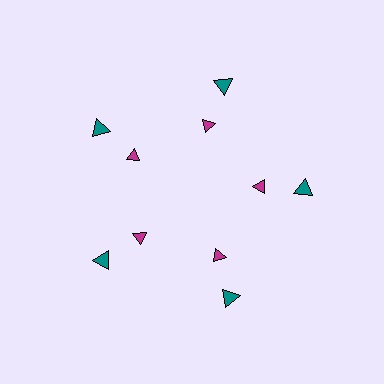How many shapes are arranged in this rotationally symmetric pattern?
There are 10 shapes, arranged in 5 groups of 2.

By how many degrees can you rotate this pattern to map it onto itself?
The pattern maps onto itself every 72 degrees of rotation.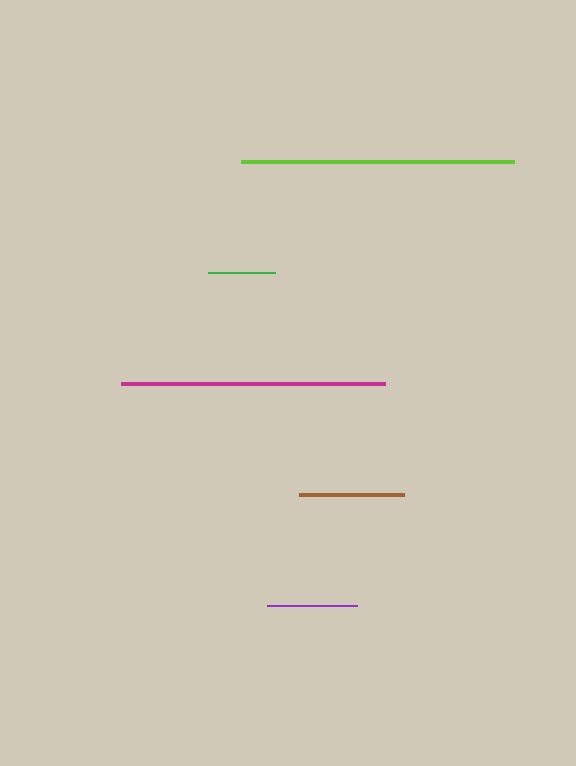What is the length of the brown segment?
The brown segment is approximately 106 pixels long.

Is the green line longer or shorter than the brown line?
The brown line is longer than the green line.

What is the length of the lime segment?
The lime segment is approximately 274 pixels long.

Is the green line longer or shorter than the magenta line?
The magenta line is longer than the green line.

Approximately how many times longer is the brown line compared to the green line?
The brown line is approximately 1.6 times the length of the green line.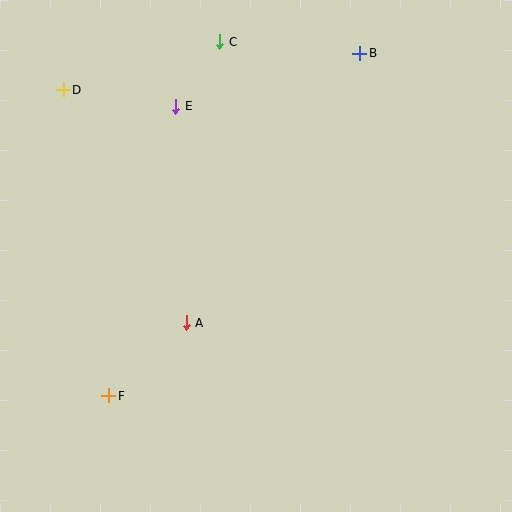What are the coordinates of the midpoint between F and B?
The midpoint between F and B is at (234, 224).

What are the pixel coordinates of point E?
Point E is at (176, 106).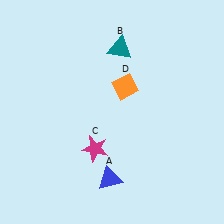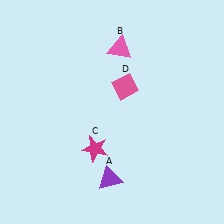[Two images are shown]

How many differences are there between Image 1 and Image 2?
There are 3 differences between the two images.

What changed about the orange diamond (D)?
In Image 1, D is orange. In Image 2, it changed to pink.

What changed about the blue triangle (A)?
In Image 1, A is blue. In Image 2, it changed to purple.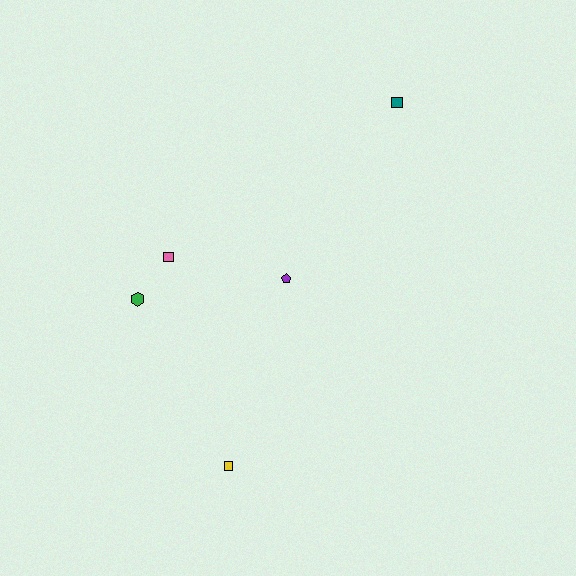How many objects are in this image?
There are 5 objects.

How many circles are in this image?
There are no circles.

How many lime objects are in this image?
There are no lime objects.